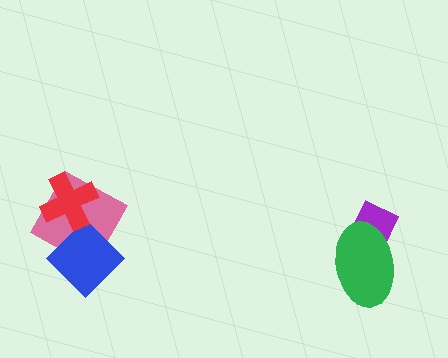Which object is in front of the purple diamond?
The green ellipse is in front of the purple diamond.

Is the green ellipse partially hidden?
No, no other shape covers it.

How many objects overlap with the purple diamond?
1 object overlaps with the purple diamond.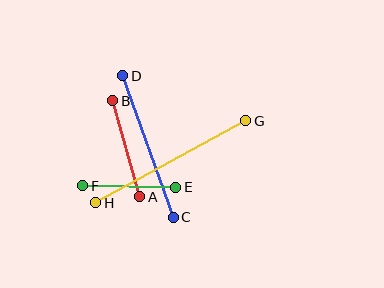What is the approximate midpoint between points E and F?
The midpoint is at approximately (129, 186) pixels.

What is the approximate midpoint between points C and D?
The midpoint is at approximately (148, 147) pixels.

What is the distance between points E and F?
The distance is approximately 93 pixels.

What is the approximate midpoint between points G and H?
The midpoint is at approximately (171, 162) pixels.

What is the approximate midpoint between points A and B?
The midpoint is at approximately (126, 149) pixels.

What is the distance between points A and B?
The distance is approximately 100 pixels.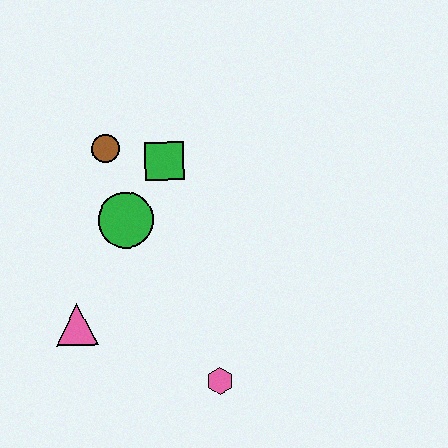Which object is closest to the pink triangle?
The green circle is closest to the pink triangle.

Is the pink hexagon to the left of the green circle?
No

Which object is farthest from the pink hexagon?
The brown circle is farthest from the pink hexagon.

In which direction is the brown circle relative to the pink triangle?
The brown circle is above the pink triangle.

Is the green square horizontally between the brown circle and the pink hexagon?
Yes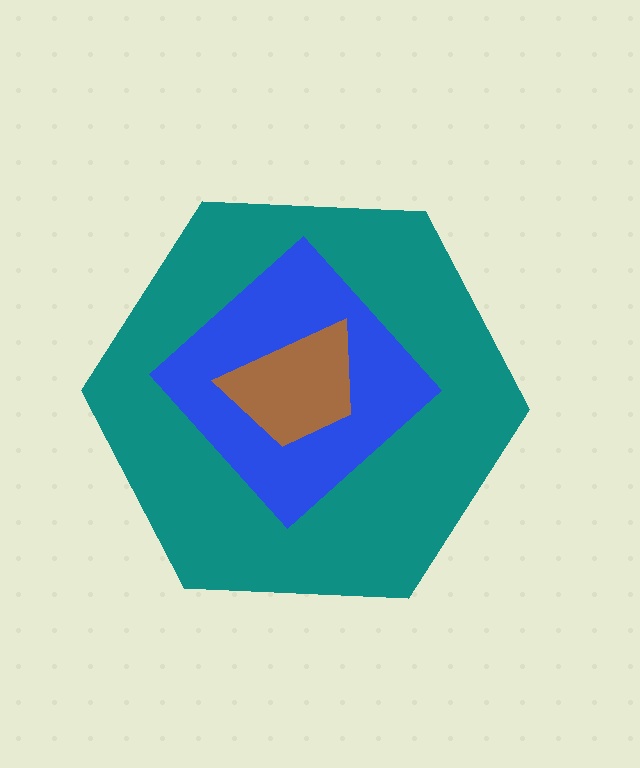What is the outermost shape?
The teal hexagon.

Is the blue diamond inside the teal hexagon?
Yes.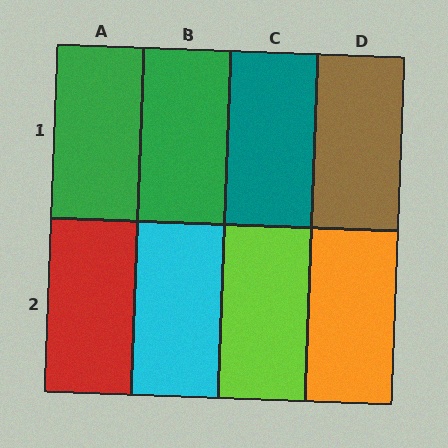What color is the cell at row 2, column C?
Lime.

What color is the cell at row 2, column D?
Orange.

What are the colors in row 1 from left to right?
Green, green, teal, brown.